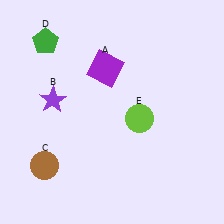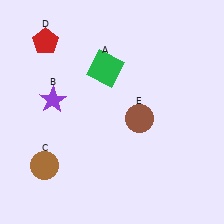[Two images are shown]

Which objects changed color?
A changed from purple to green. D changed from green to red. E changed from lime to brown.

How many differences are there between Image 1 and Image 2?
There are 3 differences between the two images.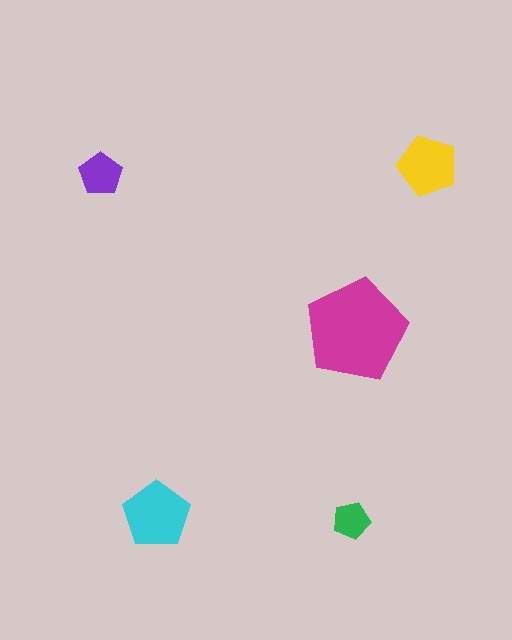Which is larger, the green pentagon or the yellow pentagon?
The yellow one.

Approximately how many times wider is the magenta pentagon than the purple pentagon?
About 2.5 times wider.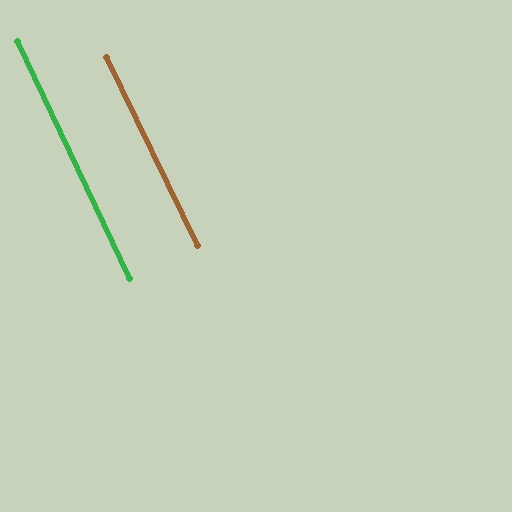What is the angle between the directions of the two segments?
Approximately 1 degree.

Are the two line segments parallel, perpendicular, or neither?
Parallel — their directions differ by only 0.7°.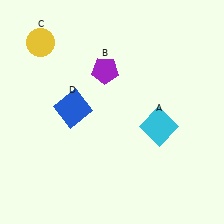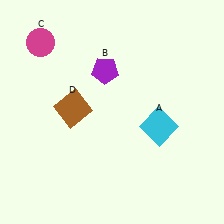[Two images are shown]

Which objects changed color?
C changed from yellow to magenta. D changed from blue to brown.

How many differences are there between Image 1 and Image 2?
There are 2 differences between the two images.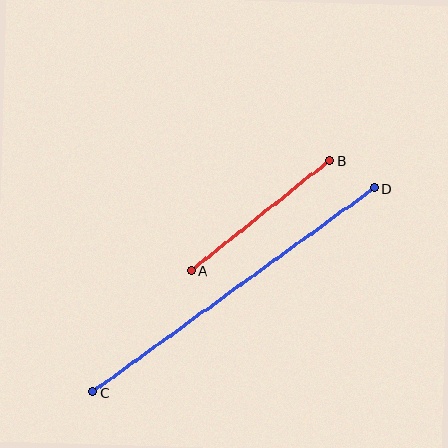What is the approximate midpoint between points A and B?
The midpoint is at approximately (260, 216) pixels.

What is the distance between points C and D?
The distance is approximately 348 pixels.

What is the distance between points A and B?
The distance is approximately 177 pixels.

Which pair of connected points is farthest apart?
Points C and D are farthest apart.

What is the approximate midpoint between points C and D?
The midpoint is at approximately (234, 290) pixels.